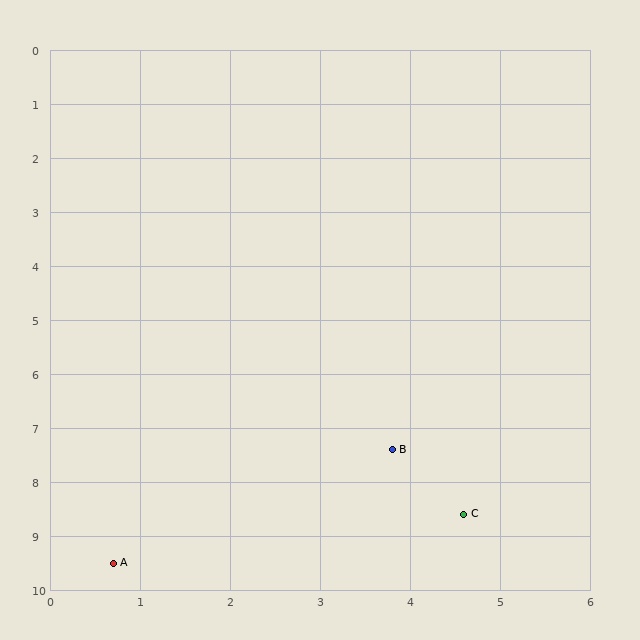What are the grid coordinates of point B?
Point B is at approximately (3.8, 7.4).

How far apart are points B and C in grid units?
Points B and C are about 1.4 grid units apart.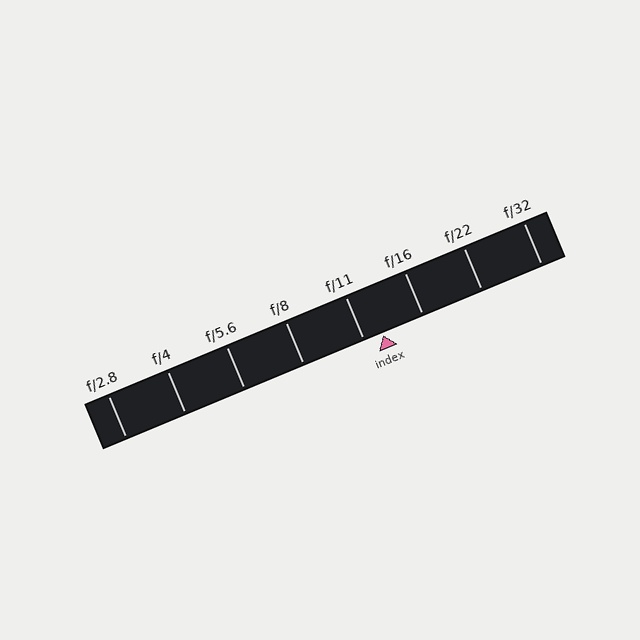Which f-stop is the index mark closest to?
The index mark is closest to f/11.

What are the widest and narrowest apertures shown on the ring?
The widest aperture shown is f/2.8 and the narrowest is f/32.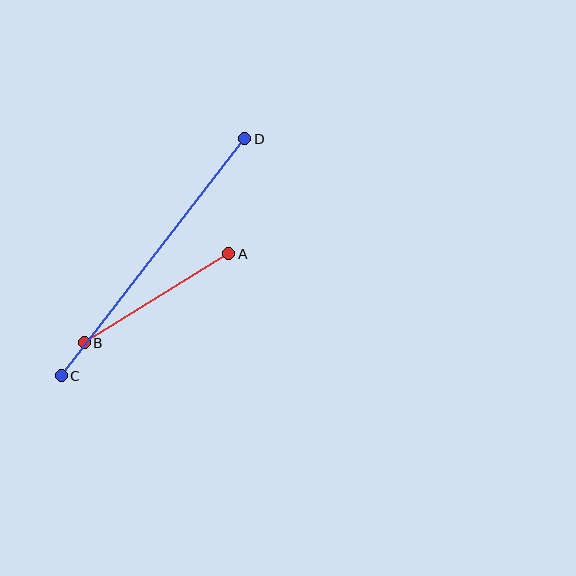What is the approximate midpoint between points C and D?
The midpoint is at approximately (153, 257) pixels.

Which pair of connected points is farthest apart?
Points C and D are farthest apart.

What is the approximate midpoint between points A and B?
The midpoint is at approximately (156, 298) pixels.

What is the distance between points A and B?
The distance is approximately 170 pixels.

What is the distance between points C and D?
The distance is approximately 300 pixels.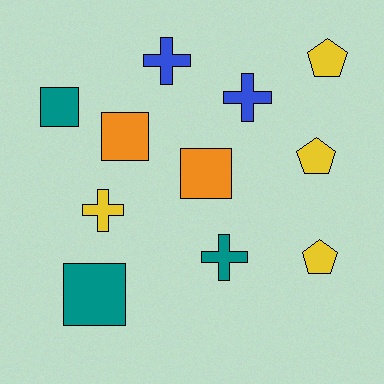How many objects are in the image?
There are 11 objects.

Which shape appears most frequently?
Square, with 4 objects.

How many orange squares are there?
There are 2 orange squares.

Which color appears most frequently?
Yellow, with 4 objects.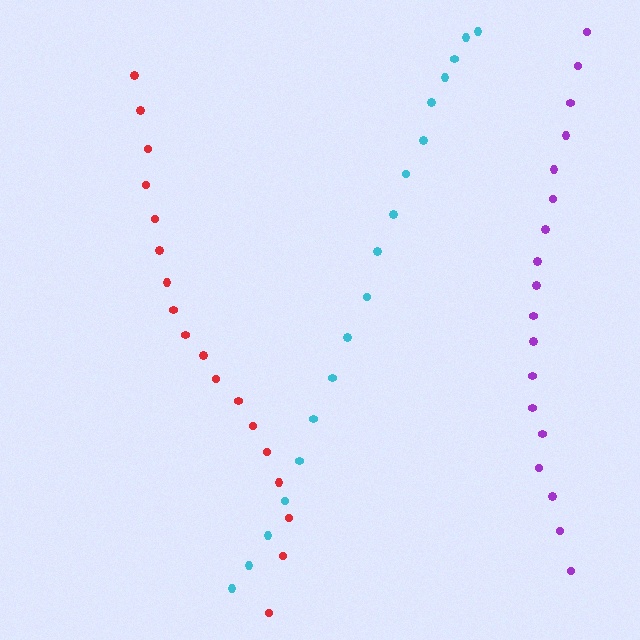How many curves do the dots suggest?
There are 3 distinct paths.